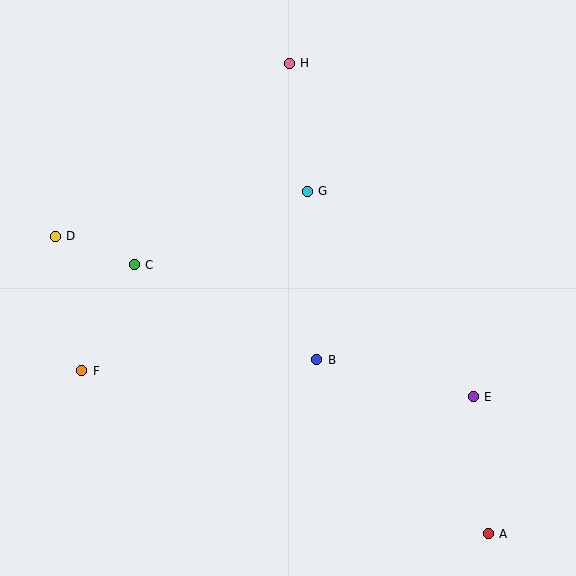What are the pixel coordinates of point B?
Point B is at (317, 360).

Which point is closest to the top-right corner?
Point H is closest to the top-right corner.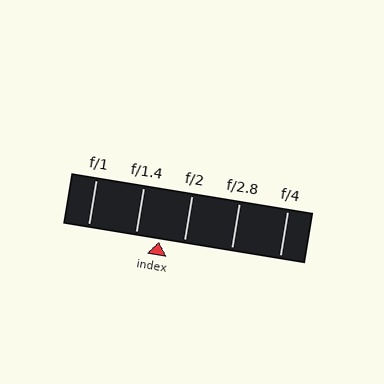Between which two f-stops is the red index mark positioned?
The index mark is between f/1.4 and f/2.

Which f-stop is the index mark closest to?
The index mark is closest to f/1.4.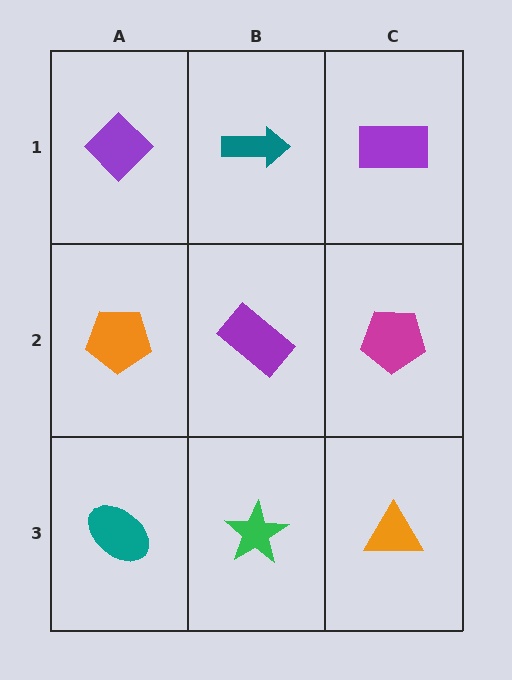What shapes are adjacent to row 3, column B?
A purple rectangle (row 2, column B), a teal ellipse (row 3, column A), an orange triangle (row 3, column C).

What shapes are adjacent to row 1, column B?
A purple rectangle (row 2, column B), a purple diamond (row 1, column A), a purple rectangle (row 1, column C).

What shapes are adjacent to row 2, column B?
A teal arrow (row 1, column B), a green star (row 3, column B), an orange pentagon (row 2, column A), a magenta pentagon (row 2, column C).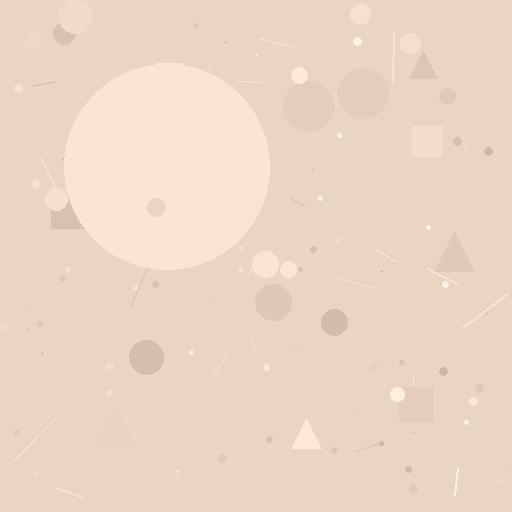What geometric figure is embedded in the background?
A circle is embedded in the background.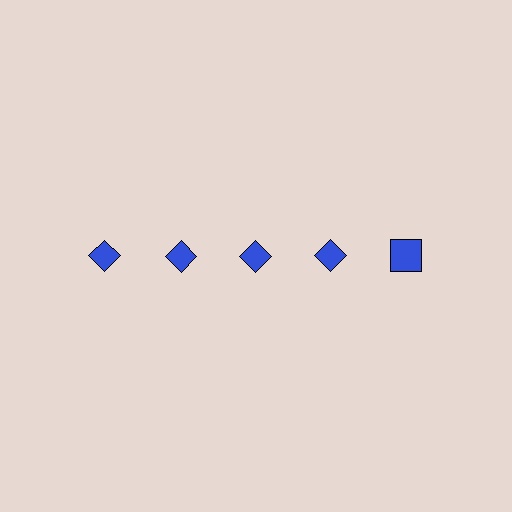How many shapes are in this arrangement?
There are 5 shapes arranged in a grid pattern.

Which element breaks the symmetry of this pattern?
The blue square in the top row, rightmost column breaks the symmetry. All other shapes are blue diamonds.